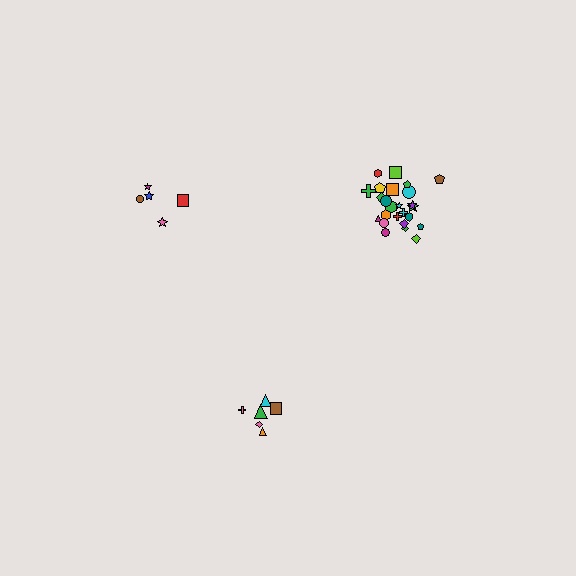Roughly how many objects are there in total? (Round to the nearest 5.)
Roughly 35 objects in total.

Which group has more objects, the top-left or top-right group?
The top-right group.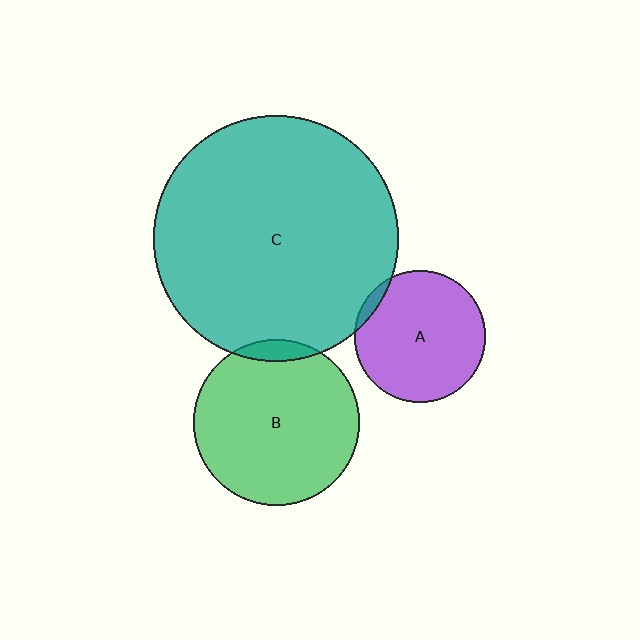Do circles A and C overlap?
Yes.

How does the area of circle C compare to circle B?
Approximately 2.2 times.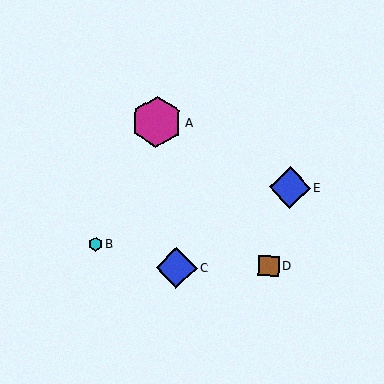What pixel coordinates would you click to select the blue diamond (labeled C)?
Click at (177, 268) to select the blue diamond C.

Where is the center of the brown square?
The center of the brown square is at (269, 266).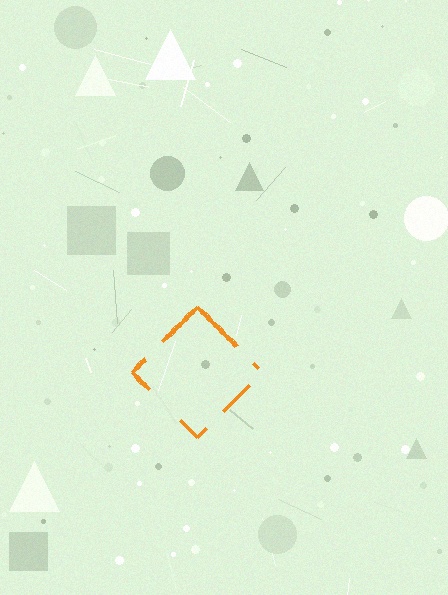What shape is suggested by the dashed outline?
The dashed outline suggests a diamond.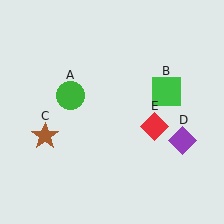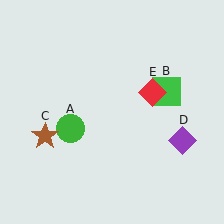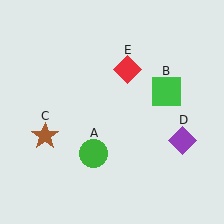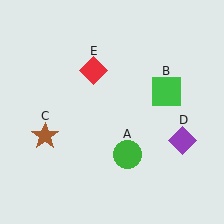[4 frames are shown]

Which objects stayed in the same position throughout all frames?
Green square (object B) and brown star (object C) and purple diamond (object D) remained stationary.